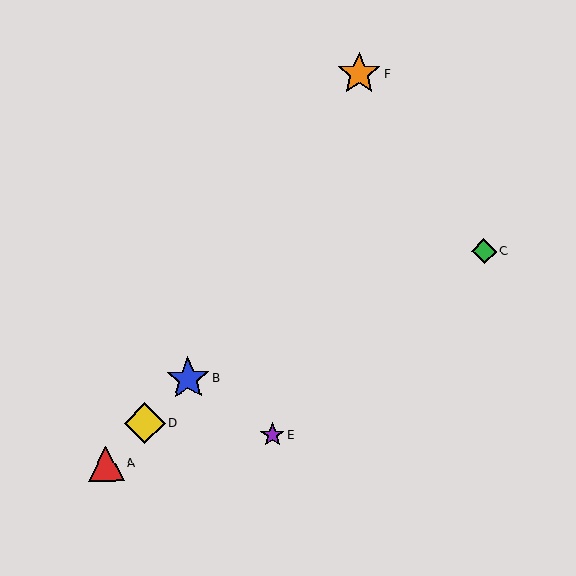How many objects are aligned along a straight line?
3 objects (A, B, D) are aligned along a straight line.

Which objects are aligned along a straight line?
Objects A, B, D are aligned along a straight line.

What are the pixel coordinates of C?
Object C is at (484, 251).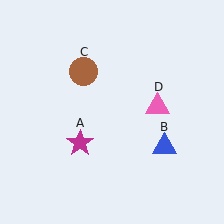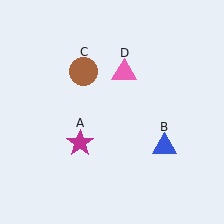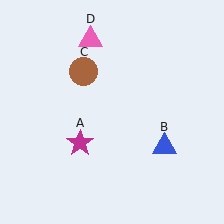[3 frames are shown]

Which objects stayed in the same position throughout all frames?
Magenta star (object A) and blue triangle (object B) and brown circle (object C) remained stationary.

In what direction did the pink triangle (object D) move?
The pink triangle (object D) moved up and to the left.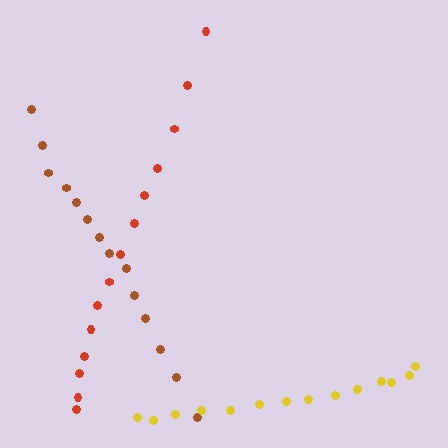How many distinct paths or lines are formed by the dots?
There are 3 distinct paths.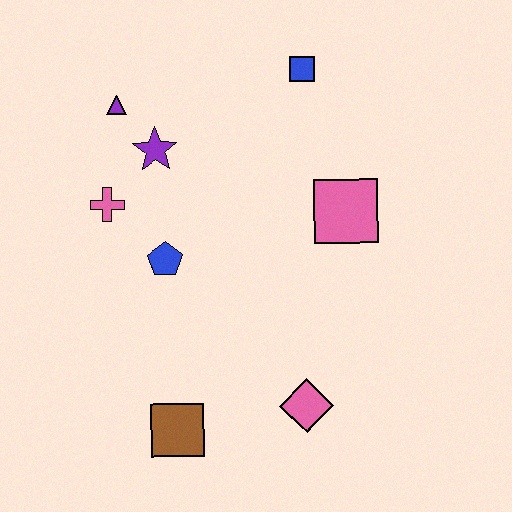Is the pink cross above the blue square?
No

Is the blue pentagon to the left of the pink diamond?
Yes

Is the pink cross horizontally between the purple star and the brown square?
No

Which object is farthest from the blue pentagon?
The blue square is farthest from the blue pentagon.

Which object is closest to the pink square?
The blue square is closest to the pink square.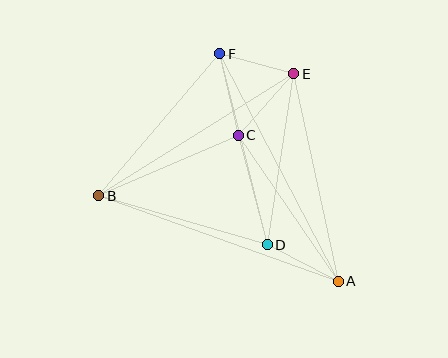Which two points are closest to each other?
Points E and F are closest to each other.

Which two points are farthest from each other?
Points A and F are farthest from each other.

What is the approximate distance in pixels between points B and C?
The distance between B and C is approximately 152 pixels.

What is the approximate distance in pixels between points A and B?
The distance between A and B is approximately 254 pixels.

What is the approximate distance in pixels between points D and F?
The distance between D and F is approximately 197 pixels.